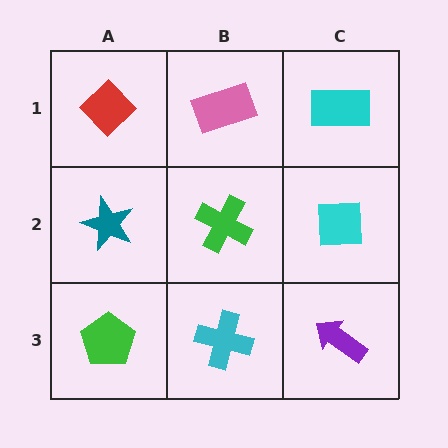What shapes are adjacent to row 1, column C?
A cyan square (row 2, column C), a pink rectangle (row 1, column B).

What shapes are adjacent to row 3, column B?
A green cross (row 2, column B), a green pentagon (row 3, column A), a purple arrow (row 3, column C).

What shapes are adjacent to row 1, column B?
A green cross (row 2, column B), a red diamond (row 1, column A), a cyan rectangle (row 1, column C).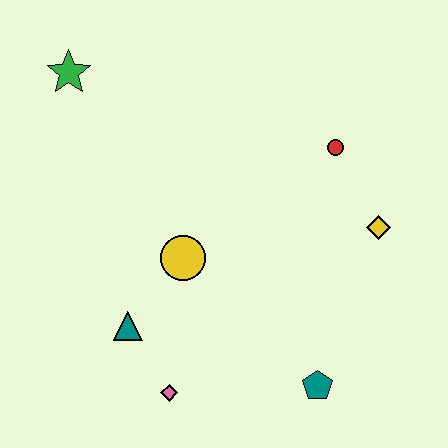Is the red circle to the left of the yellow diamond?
Yes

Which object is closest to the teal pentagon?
The pink diamond is closest to the teal pentagon.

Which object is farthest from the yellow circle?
The green star is farthest from the yellow circle.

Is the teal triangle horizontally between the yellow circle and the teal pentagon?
No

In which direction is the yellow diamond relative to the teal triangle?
The yellow diamond is to the right of the teal triangle.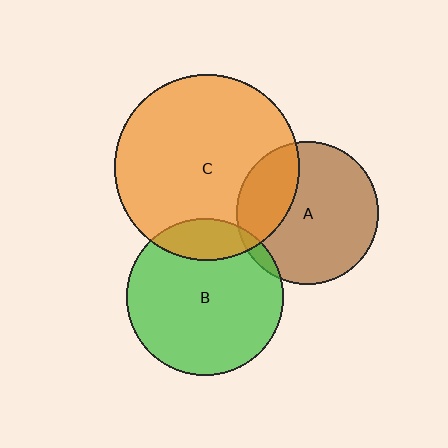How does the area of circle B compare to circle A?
Approximately 1.2 times.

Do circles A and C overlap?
Yes.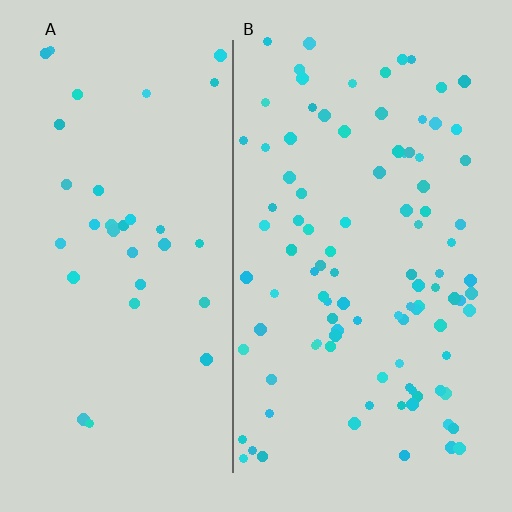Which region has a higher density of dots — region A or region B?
B (the right).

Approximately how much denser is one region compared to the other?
Approximately 3.1× — region B over region A.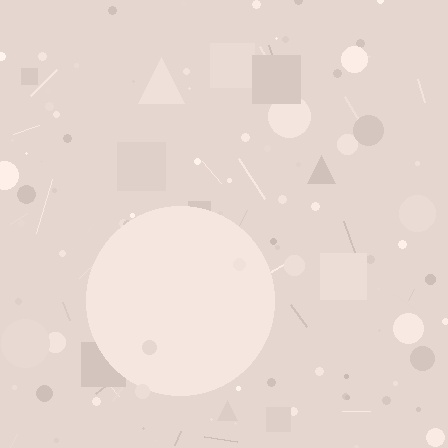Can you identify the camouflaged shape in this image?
The camouflaged shape is a circle.